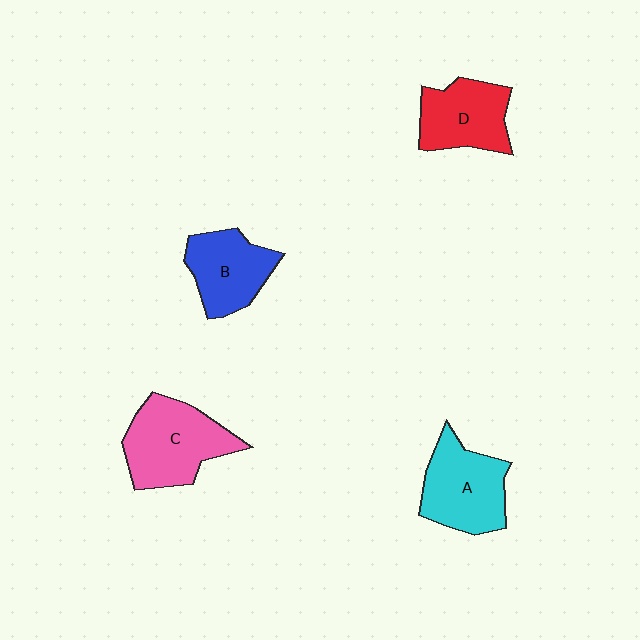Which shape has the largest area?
Shape C (pink).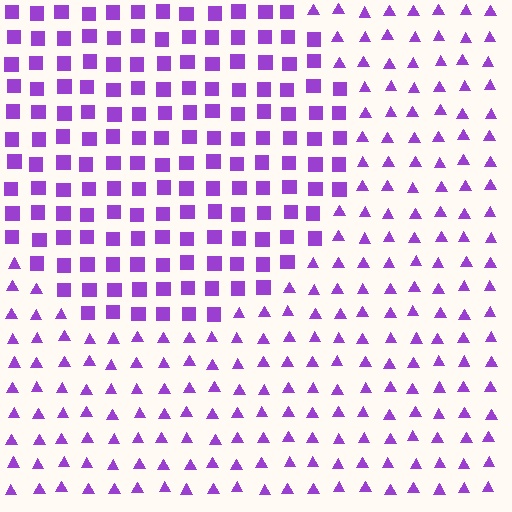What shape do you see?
I see a circle.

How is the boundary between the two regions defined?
The boundary is defined by a change in element shape: squares inside vs. triangles outside. All elements share the same color and spacing.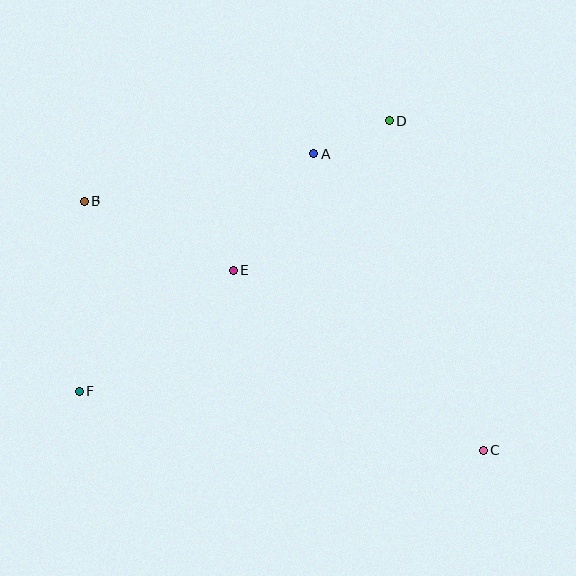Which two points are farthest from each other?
Points B and C are farthest from each other.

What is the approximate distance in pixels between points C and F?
The distance between C and F is approximately 409 pixels.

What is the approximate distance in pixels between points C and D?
The distance between C and D is approximately 343 pixels.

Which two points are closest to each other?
Points A and D are closest to each other.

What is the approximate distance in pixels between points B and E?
The distance between B and E is approximately 164 pixels.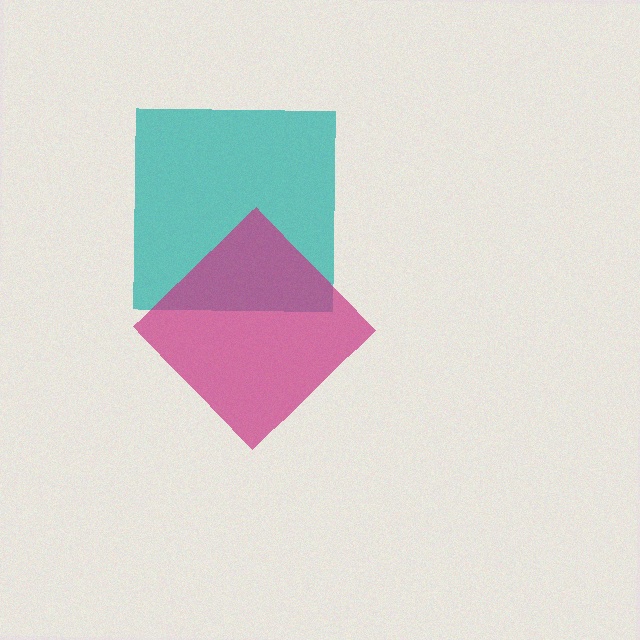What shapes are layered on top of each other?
The layered shapes are: a teal square, a magenta diamond.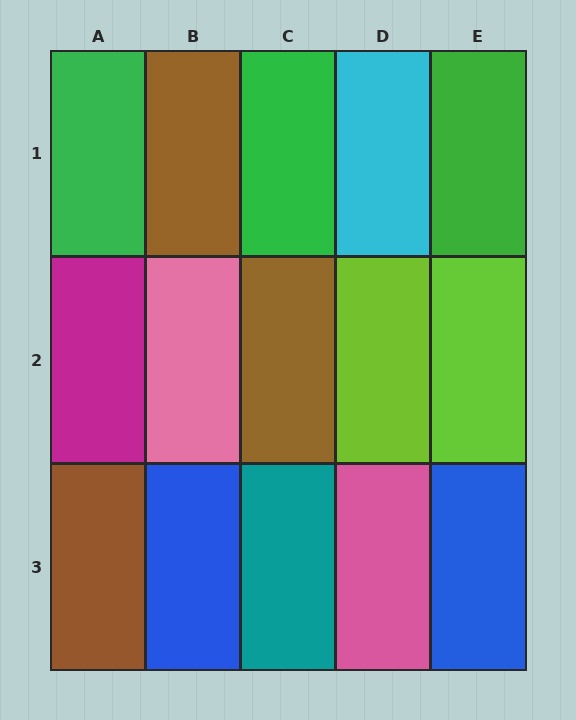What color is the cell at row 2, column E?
Lime.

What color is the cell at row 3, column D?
Pink.